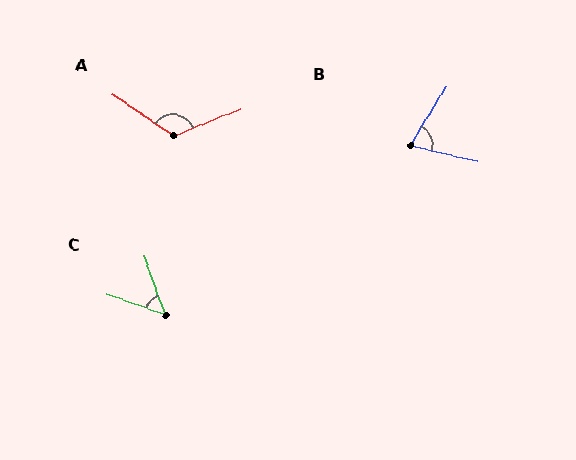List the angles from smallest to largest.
C (50°), B (72°), A (124°).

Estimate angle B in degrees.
Approximately 72 degrees.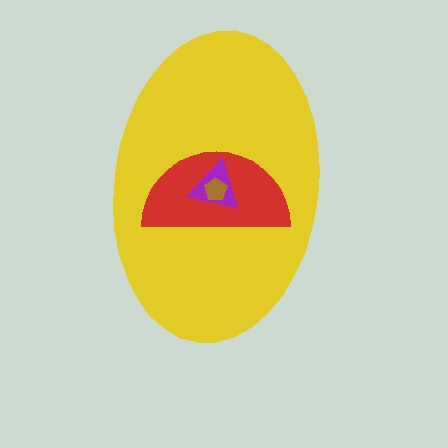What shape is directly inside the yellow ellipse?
The red semicircle.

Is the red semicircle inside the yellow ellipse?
Yes.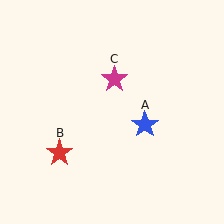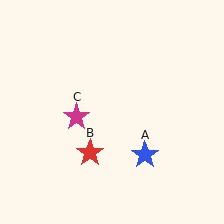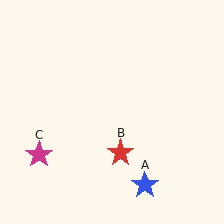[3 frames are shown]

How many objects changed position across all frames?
3 objects changed position: blue star (object A), red star (object B), magenta star (object C).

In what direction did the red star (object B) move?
The red star (object B) moved right.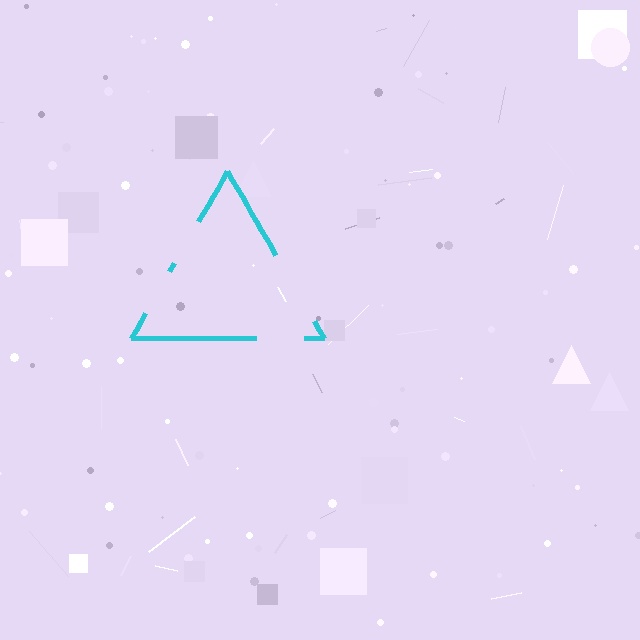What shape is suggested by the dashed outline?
The dashed outline suggests a triangle.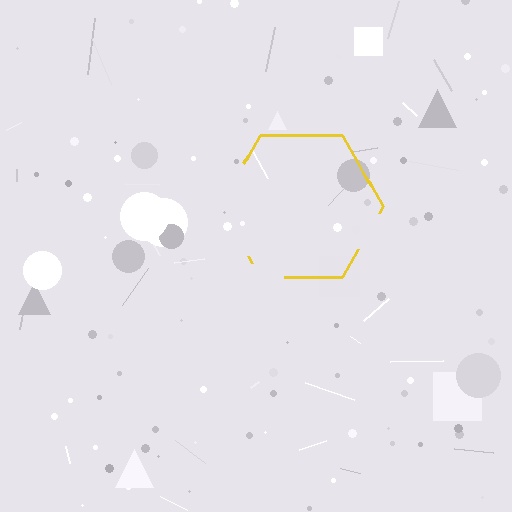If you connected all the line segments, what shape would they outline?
They would outline a hexagon.